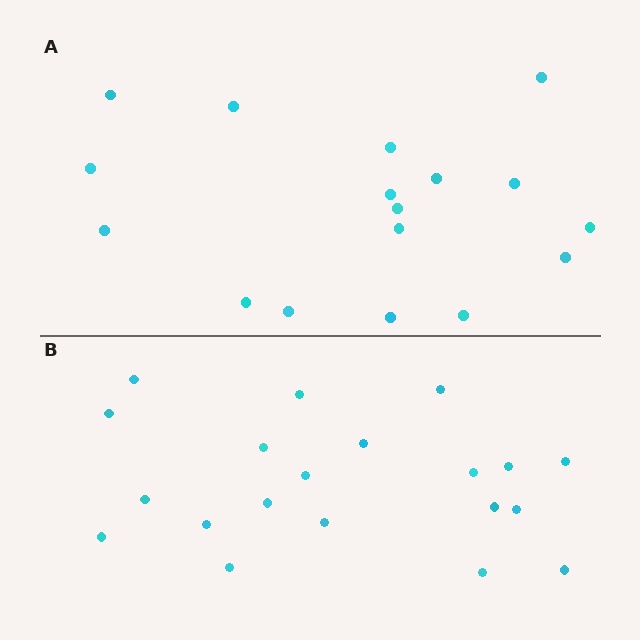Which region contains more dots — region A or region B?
Region B (the bottom region) has more dots.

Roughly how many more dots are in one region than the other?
Region B has just a few more — roughly 2 or 3 more dots than region A.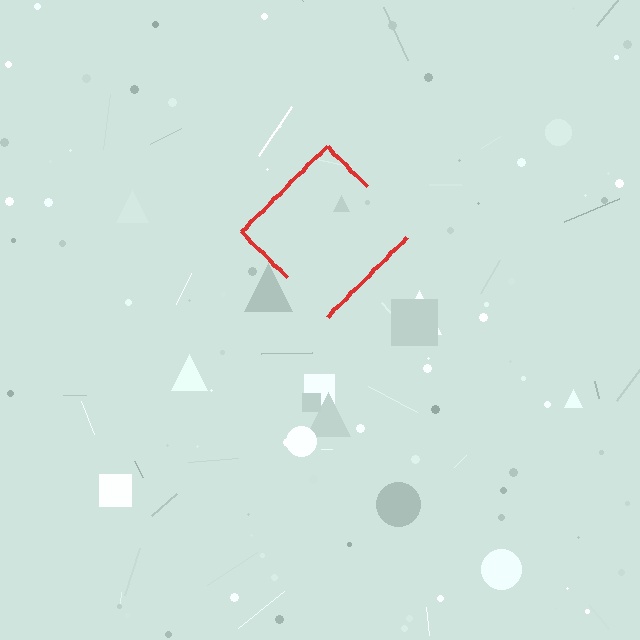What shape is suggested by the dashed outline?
The dashed outline suggests a diamond.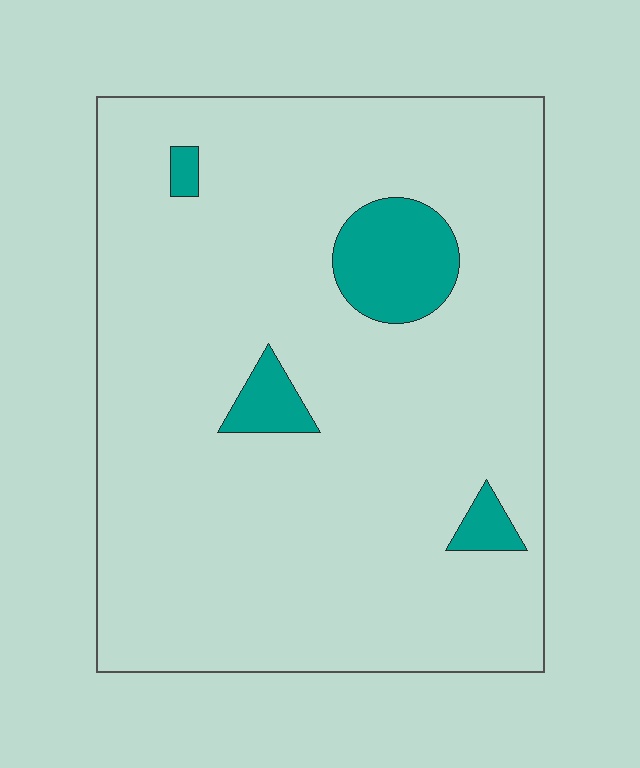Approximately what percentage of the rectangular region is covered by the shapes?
Approximately 10%.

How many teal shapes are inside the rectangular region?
4.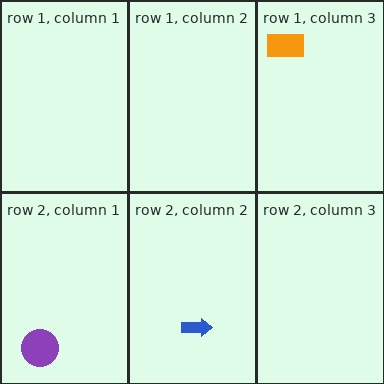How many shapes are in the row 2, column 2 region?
1.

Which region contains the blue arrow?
The row 2, column 2 region.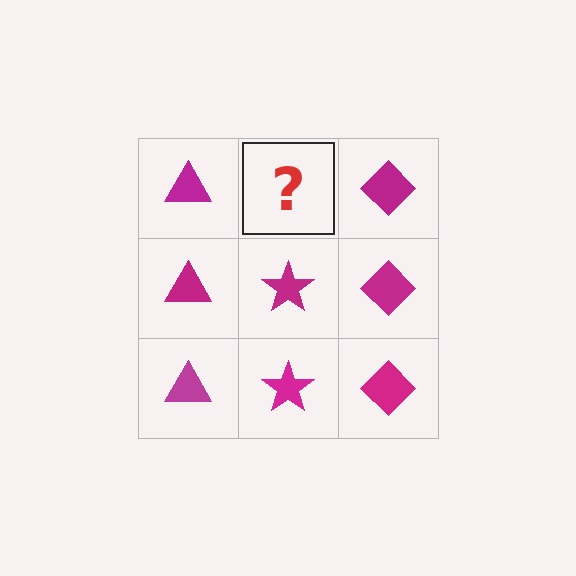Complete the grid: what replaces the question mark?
The question mark should be replaced with a magenta star.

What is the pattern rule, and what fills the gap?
The rule is that each column has a consistent shape. The gap should be filled with a magenta star.